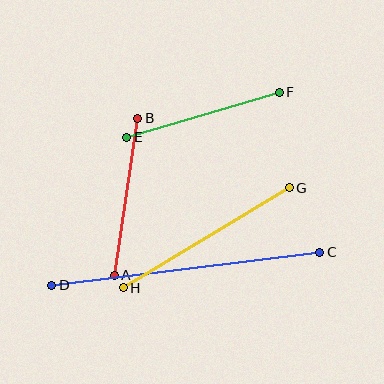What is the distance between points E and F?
The distance is approximately 159 pixels.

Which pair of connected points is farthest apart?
Points C and D are farthest apart.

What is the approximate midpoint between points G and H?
The midpoint is at approximately (206, 238) pixels.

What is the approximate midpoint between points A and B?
The midpoint is at approximately (126, 197) pixels.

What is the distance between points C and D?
The distance is approximately 270 pixels.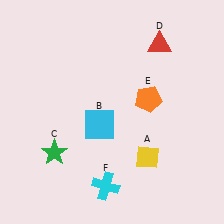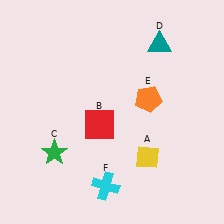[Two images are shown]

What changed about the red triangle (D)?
In Image 1, D is red. In Image 2, it changed to teal.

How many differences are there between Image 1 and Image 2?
There are 2 differences between the two images.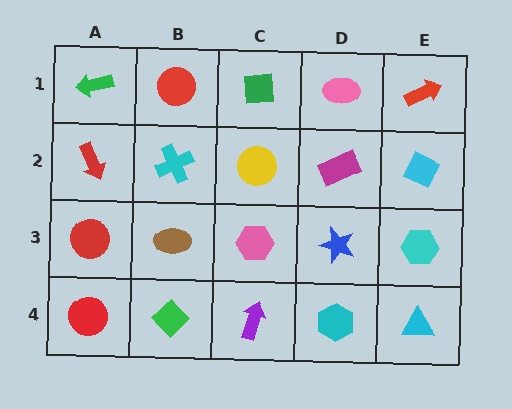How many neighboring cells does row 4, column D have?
3.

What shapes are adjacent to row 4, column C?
A pink hexagon (row 3, column C), a green diamond (row 4, column B), a cyan hexagon (row 4, column D).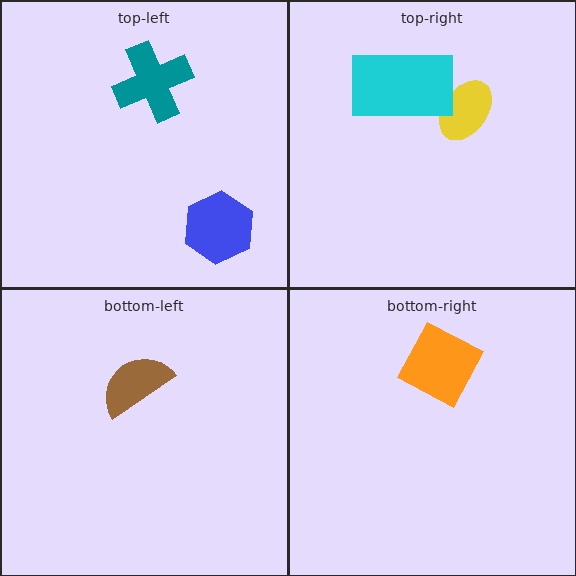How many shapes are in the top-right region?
2.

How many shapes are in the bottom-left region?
1.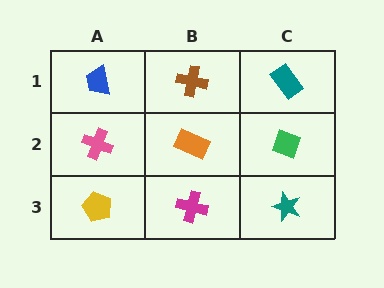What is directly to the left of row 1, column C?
A brown cross.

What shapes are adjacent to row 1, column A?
A pink cross (row 2, column A), a brown cross (row 1, column B).